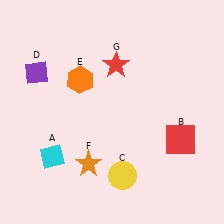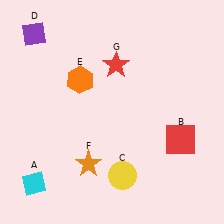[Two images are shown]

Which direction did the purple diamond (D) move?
The purple diamond (D) moved up.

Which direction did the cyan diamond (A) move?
The cyan diamond (A) moved down.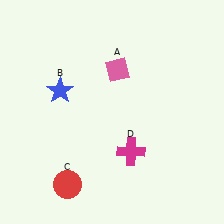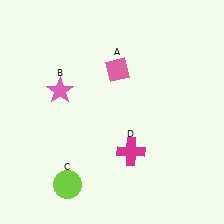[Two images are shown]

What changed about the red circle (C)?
In Image 1, C is red. In Image 2, it changed to lime.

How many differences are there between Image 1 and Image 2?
There are 2 differences between the two images.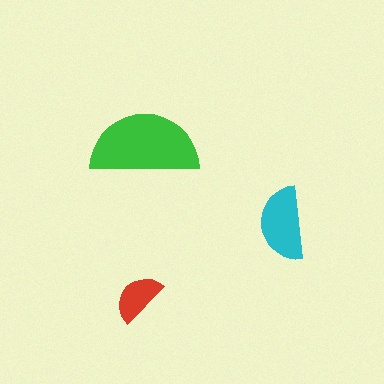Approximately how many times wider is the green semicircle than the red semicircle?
About 2 times wider.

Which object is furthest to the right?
The cyan semicircle is rightmost.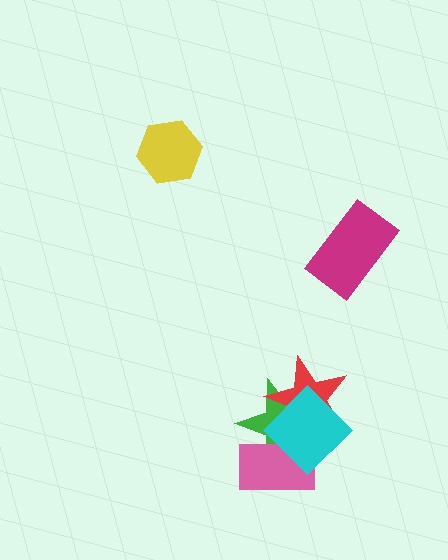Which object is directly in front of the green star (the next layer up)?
The pink rectangle is directly in front of the green star.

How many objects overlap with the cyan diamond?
3 objects overlap with the cyan diamond.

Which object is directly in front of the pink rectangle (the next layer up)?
The red star is directly in front of the pink rectangle.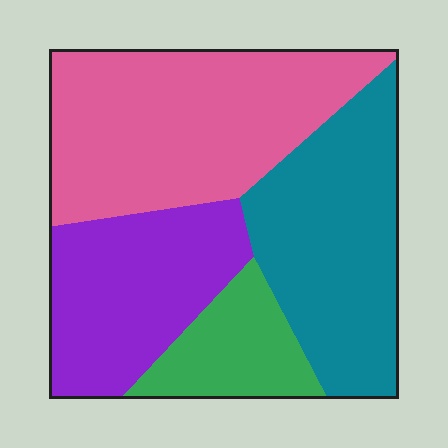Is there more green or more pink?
Pink.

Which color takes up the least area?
Green, at roughly 10%.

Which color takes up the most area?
Pink, at roughly 35%.